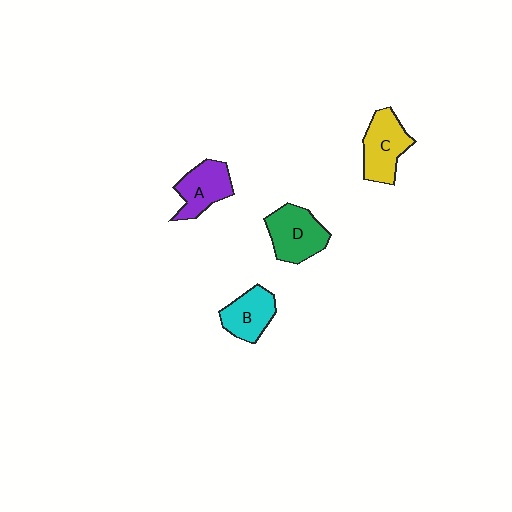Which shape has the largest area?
Shape D (green).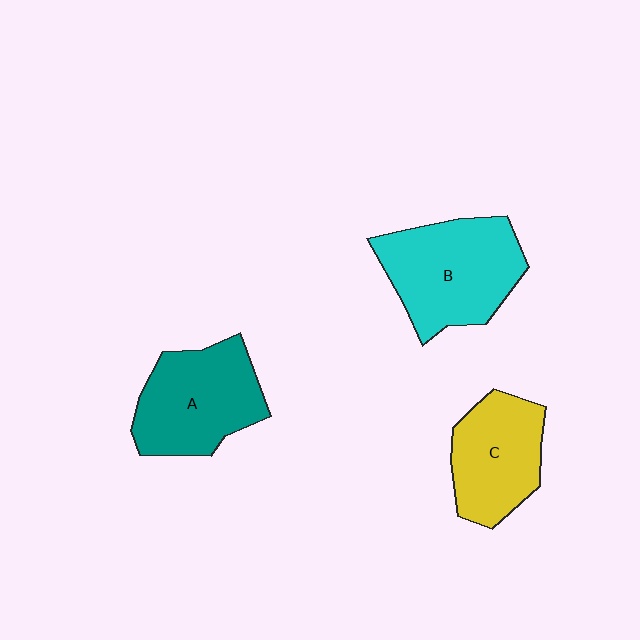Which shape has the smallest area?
Shape C (yellow).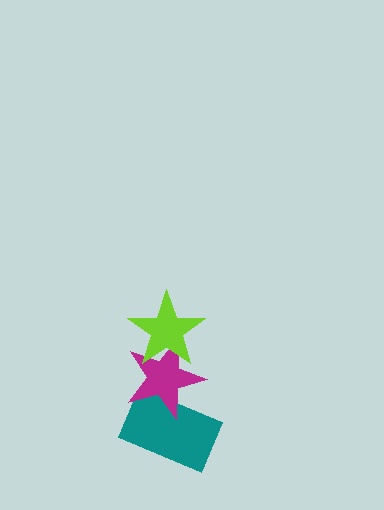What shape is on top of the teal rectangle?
The magenta star is on top of the teal rectangle.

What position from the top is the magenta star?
The magenta star is 2nd from the top.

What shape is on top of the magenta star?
The lime star is on top of the magenta star.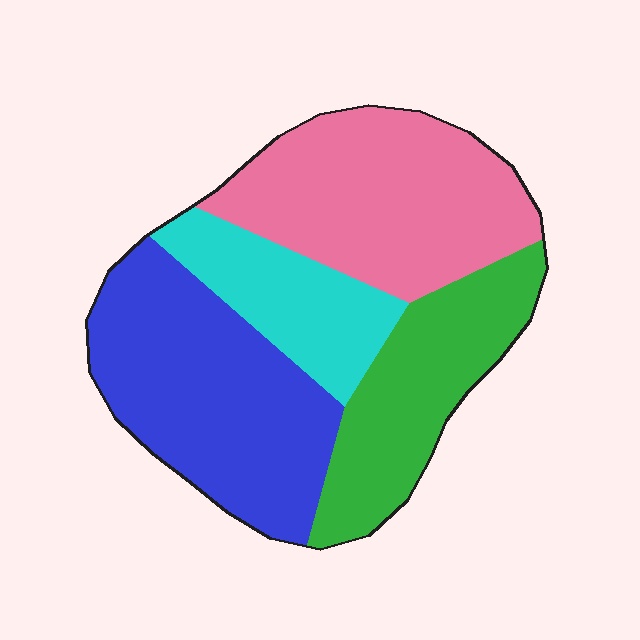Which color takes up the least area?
Cyan, at roughly 15%.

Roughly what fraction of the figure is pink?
Pink takes up about one third (1/3) of the figure.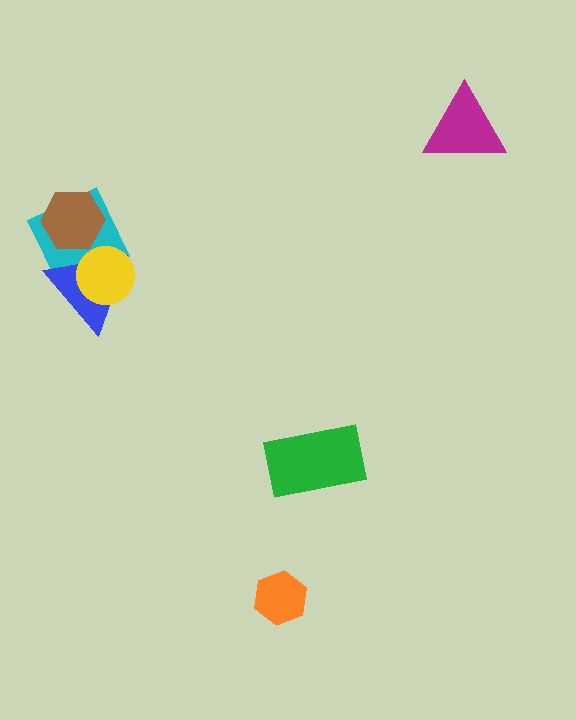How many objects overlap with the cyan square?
3 objects overlap with the cyan square.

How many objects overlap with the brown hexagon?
2 objects overlap with the brown hexagon.